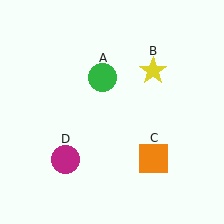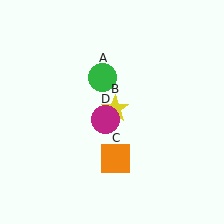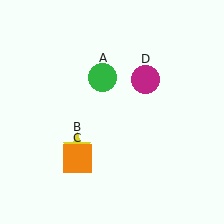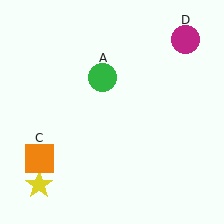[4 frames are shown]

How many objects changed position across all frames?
3 objects changed position: yellow star (object B), orange square (object C), magenta circle (object D).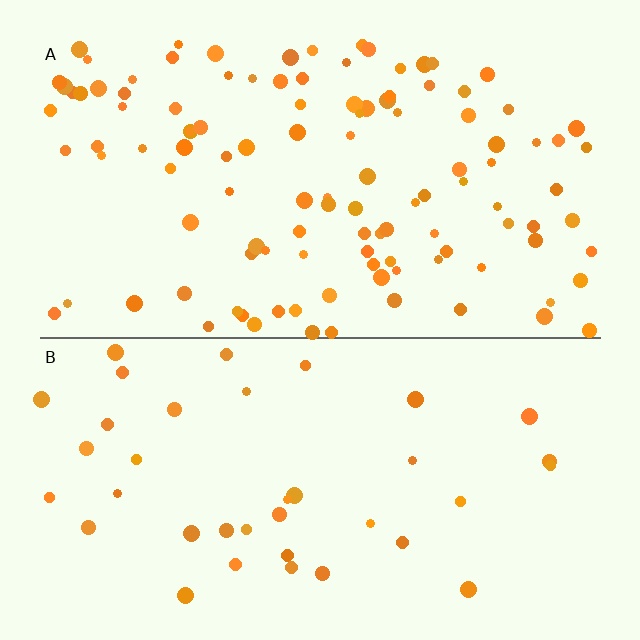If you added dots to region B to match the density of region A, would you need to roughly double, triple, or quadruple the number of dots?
Approximately triple.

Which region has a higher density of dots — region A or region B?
A (the top).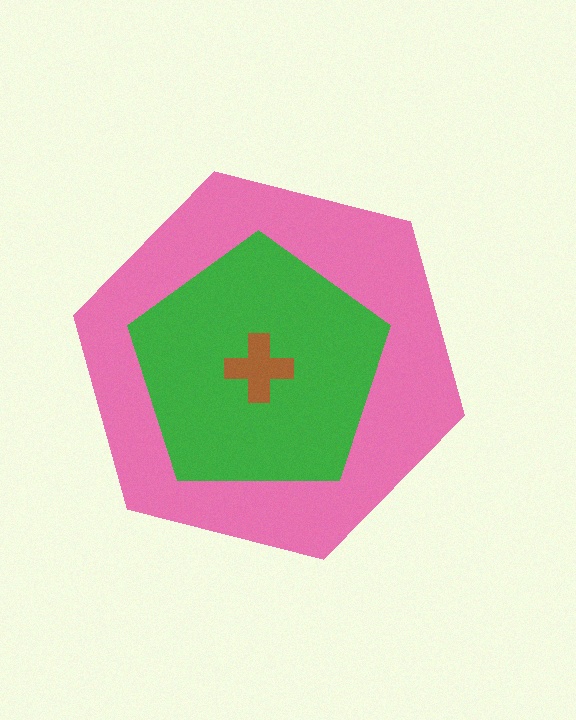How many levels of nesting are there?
3.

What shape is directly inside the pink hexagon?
The green pentagon.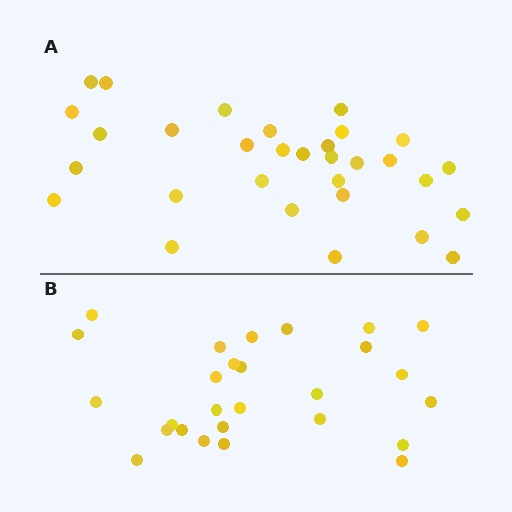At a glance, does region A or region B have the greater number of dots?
Region A (the top region) has more dots.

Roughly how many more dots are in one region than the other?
Region A has about 4 more dots than region B.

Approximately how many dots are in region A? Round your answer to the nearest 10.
About 30 dots. (The exact count is 31, which rounds to 30.)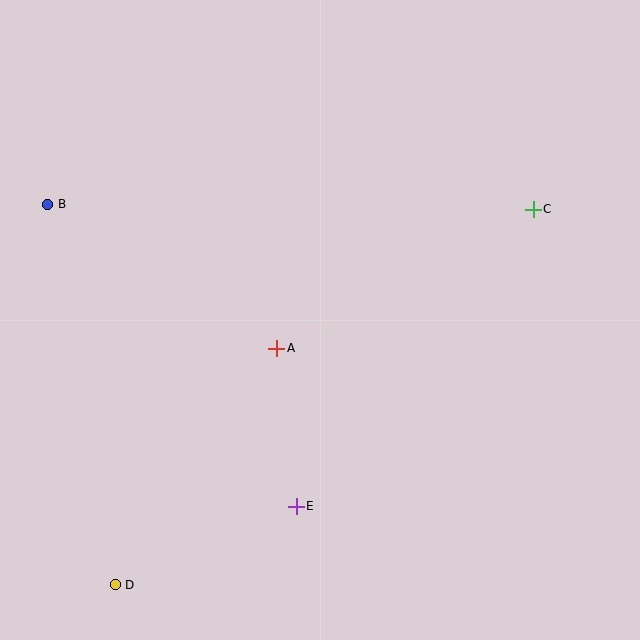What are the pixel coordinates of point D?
Point D is at (115, 585).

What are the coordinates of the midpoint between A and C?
The midpoint between A and C is at (405, 279).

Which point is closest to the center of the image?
Point A at (277, 348) is closest to the center.